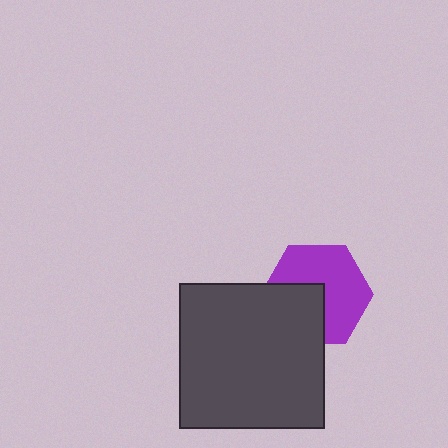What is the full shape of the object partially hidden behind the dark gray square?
The partially hidden object is a purple hexagon.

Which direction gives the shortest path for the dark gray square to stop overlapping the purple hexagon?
Moving toward the lower-left gives the shortest separation.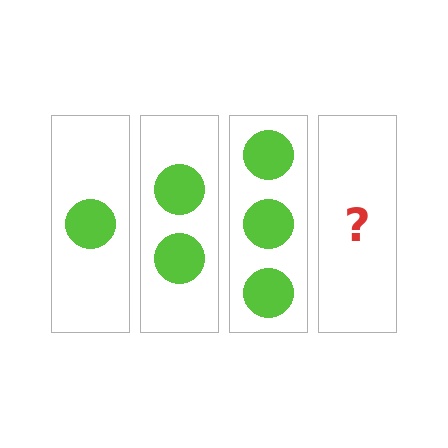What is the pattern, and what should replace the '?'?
The pattern is that each step adds one more circle. The '?' should be 4 circles.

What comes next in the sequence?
The next element should be 4 circles.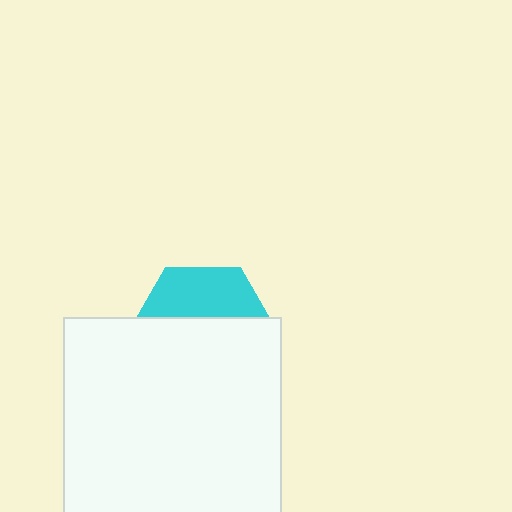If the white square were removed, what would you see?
You would see the complete cyan hexagon.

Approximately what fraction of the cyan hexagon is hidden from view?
Roughly 65% of the cyan hexagon is hidden behind the white square.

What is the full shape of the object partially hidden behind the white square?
The partially hidden object is a cyan hexagon.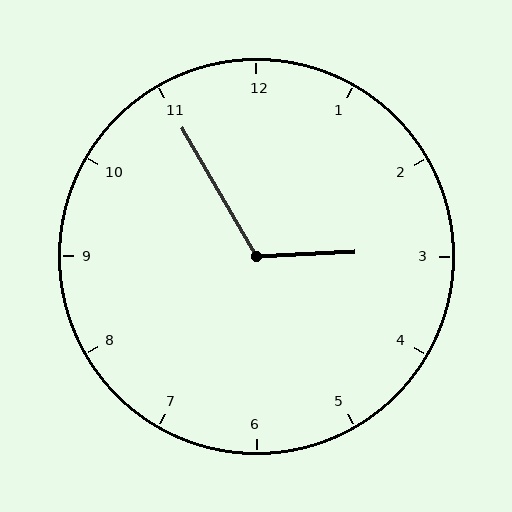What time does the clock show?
2:55.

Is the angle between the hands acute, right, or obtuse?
It is obtuse.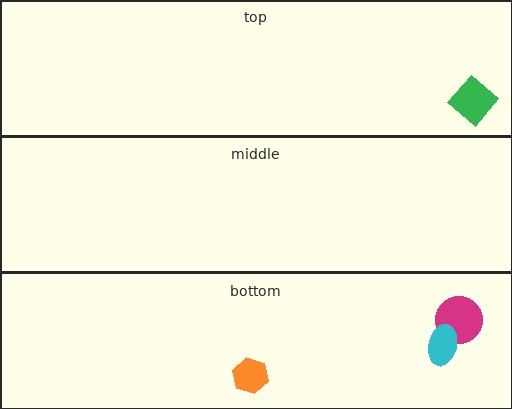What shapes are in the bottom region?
The magenta circle, the orange hexagon, the cyan ellipse.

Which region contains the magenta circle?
The bottom region.